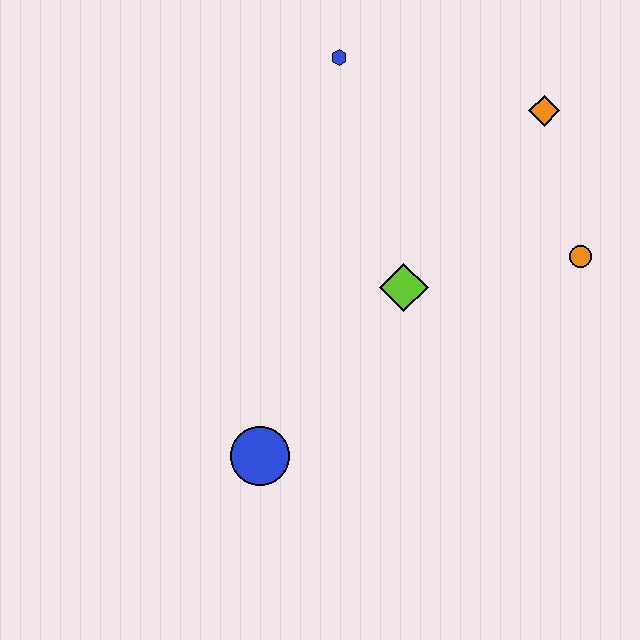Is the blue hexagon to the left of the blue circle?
No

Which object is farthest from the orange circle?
The blue circle is farthest from the orange circle.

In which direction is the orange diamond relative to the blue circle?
The orange diamond is above the blue circle.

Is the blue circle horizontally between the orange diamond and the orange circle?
No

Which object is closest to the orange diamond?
The orange circle is closest to the orange diamond.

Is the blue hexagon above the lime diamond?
Yes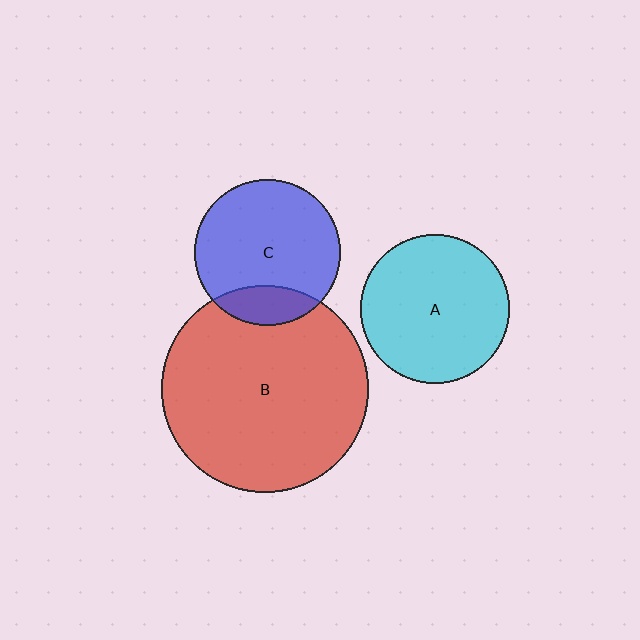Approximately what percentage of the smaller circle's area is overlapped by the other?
Approximately 20%.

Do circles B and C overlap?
Yes.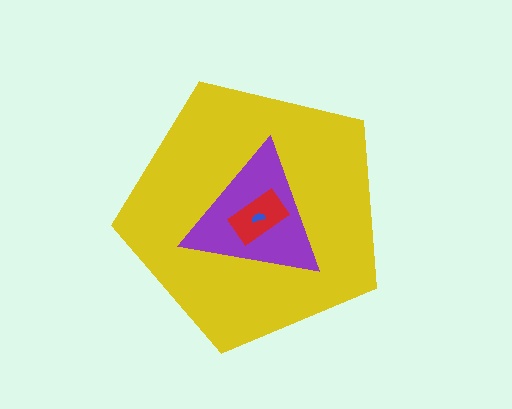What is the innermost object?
The blue semicircle.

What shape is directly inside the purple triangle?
The red rectangle.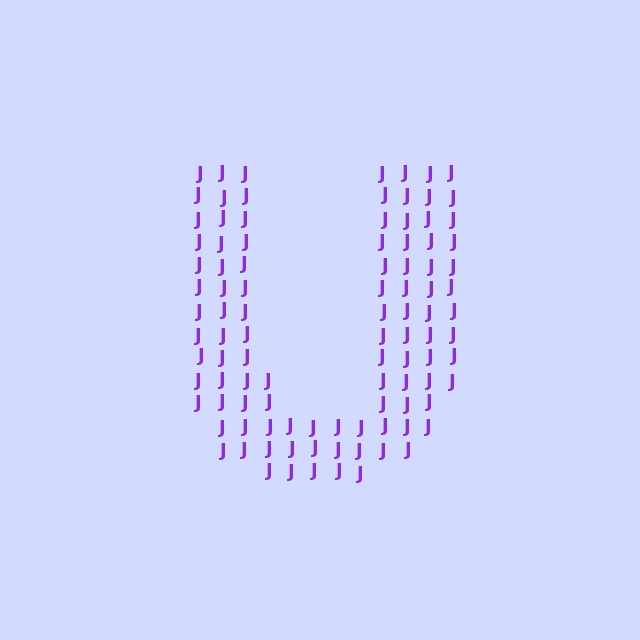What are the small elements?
The small elements are letter J's.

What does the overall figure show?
The overall figure shows the letter U.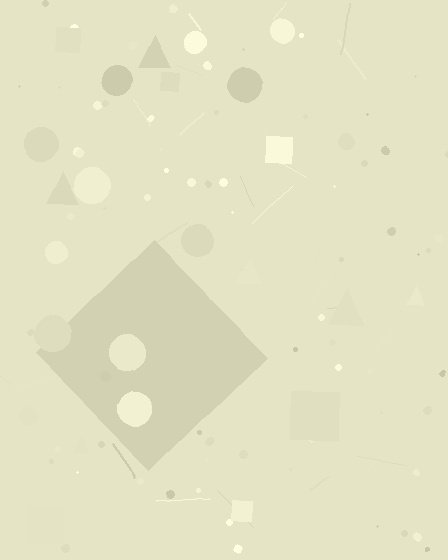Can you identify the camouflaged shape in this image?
The camouflaged shape is a diamond.